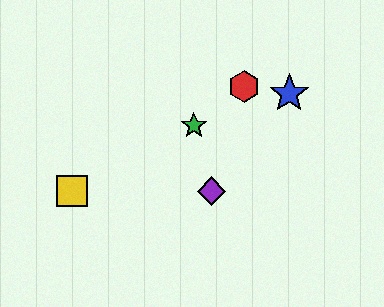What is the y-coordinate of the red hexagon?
The red hexagon is at y≈87.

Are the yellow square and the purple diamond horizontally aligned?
Yes, both are at y≈191.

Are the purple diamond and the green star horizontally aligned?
No, the purple diamond is at y≈191 and the green star is at y≈126.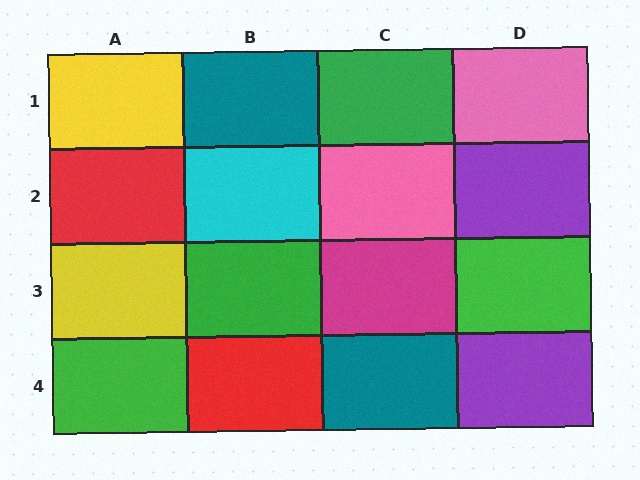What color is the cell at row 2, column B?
Cyan.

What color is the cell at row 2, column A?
Red.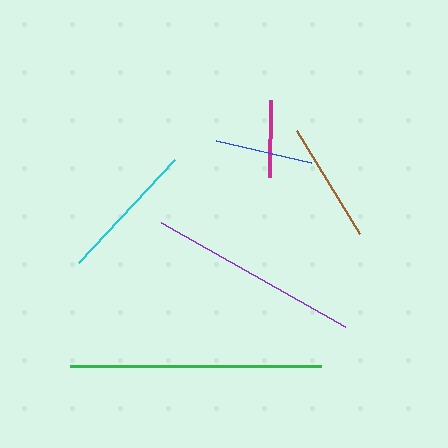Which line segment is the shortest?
The magenta line is the shortest at approximately 77 pixels.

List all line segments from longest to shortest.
From longest to shortest: green, purple, cyan, brown, blue, magenta.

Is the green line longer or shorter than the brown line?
The green line is longer than the brown line.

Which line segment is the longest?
The green line is the longest at approximately 251 pixels.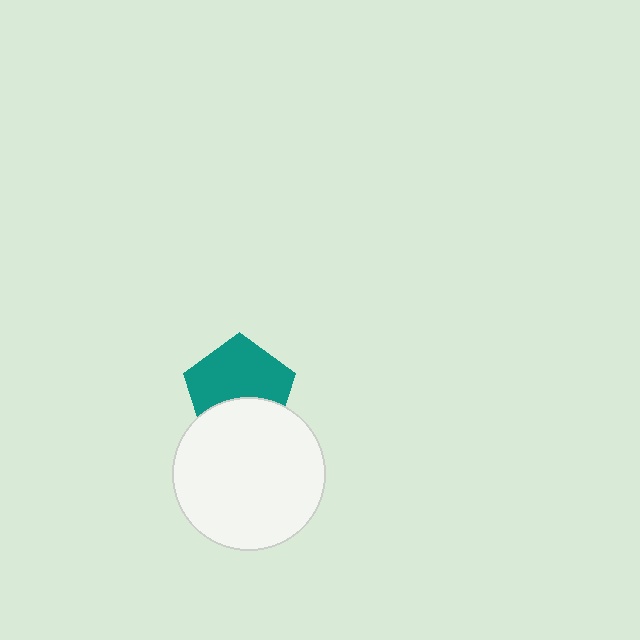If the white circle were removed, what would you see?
You would see the complete teal pentagon.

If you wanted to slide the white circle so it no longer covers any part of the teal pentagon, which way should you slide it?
Slide it down — that is the most direct way to separate the two shapes.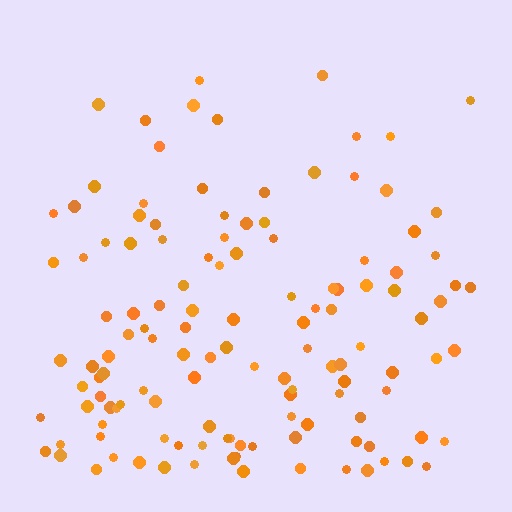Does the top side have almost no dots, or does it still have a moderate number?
Still a moderate number, just noticeably fewer than the bottom.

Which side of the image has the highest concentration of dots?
The bottom.